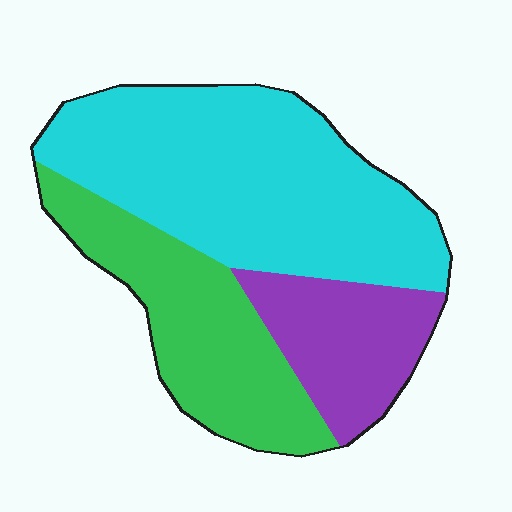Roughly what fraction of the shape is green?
Green covers 29% of the shape.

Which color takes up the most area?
Cyan, at roughly 50%.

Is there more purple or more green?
Green.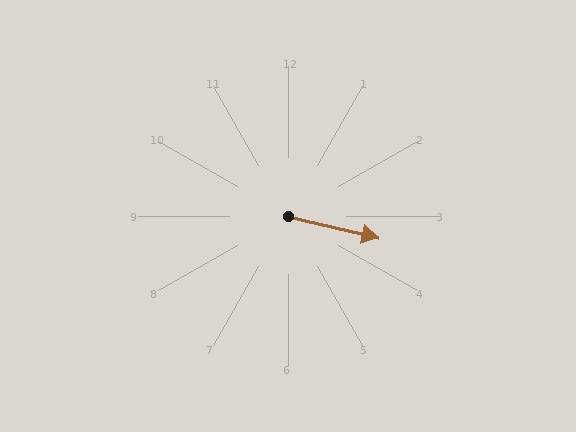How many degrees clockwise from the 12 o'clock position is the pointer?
Approximately 104 degrees.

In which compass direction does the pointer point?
East.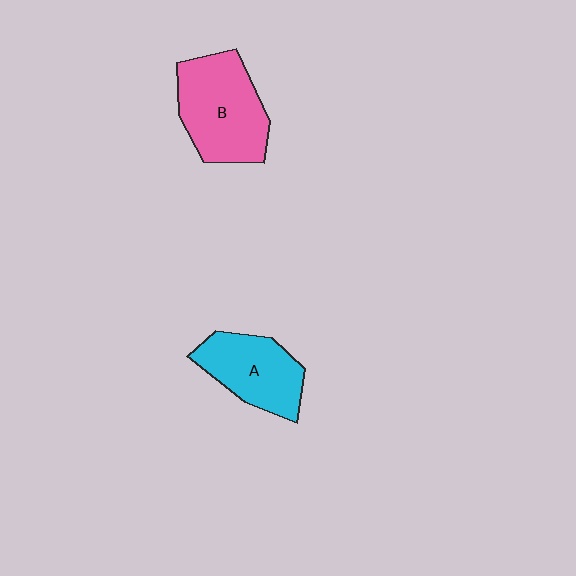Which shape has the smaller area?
Shape A (cyan).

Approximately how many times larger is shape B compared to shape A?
Approximately 1.3 times.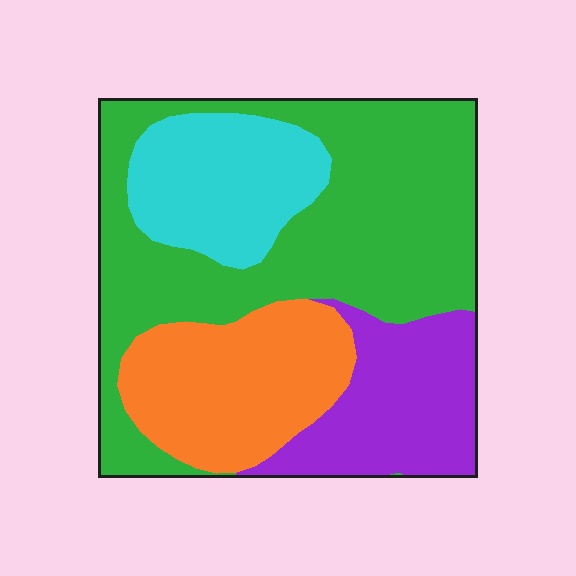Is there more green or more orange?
Green.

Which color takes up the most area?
Green, at roughly 45%.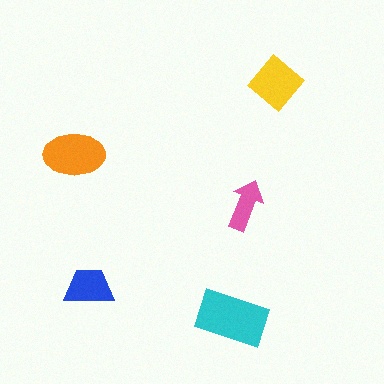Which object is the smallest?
The pink arrow.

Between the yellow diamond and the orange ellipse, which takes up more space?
The orange ellipse.